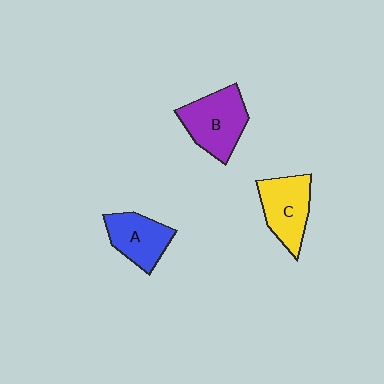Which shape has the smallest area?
Shape A (blue).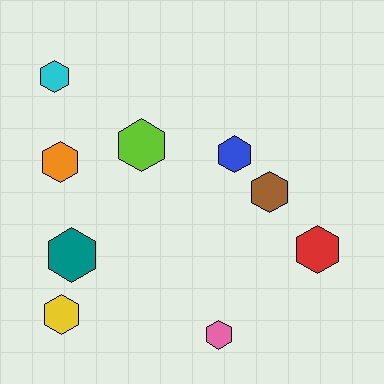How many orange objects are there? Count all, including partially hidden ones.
There is 1 orange object.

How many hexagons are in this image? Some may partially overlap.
There are 9 hexagons.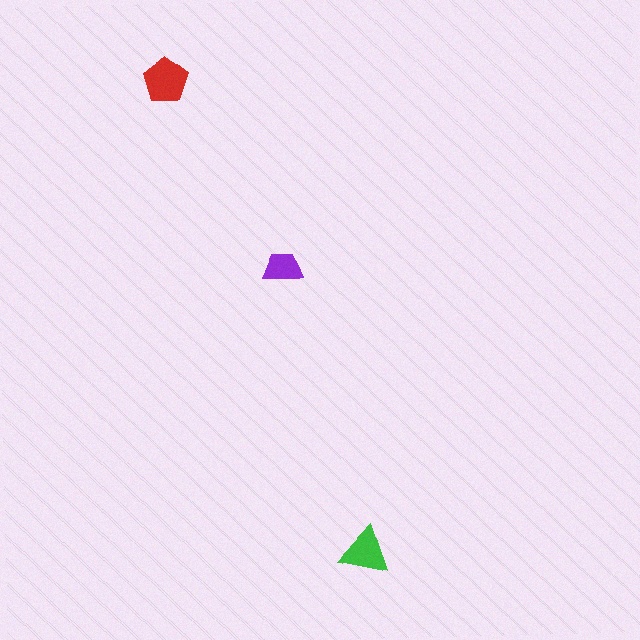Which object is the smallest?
The purple trapezoid.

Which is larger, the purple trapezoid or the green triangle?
The green triangle.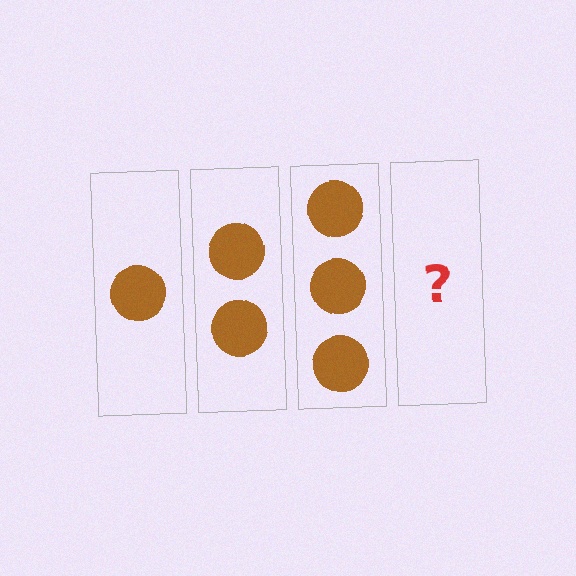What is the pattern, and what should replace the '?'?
The pattern is that each step adds one more circle. The '?' should be 4 circles.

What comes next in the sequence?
The next element should be 4 circles.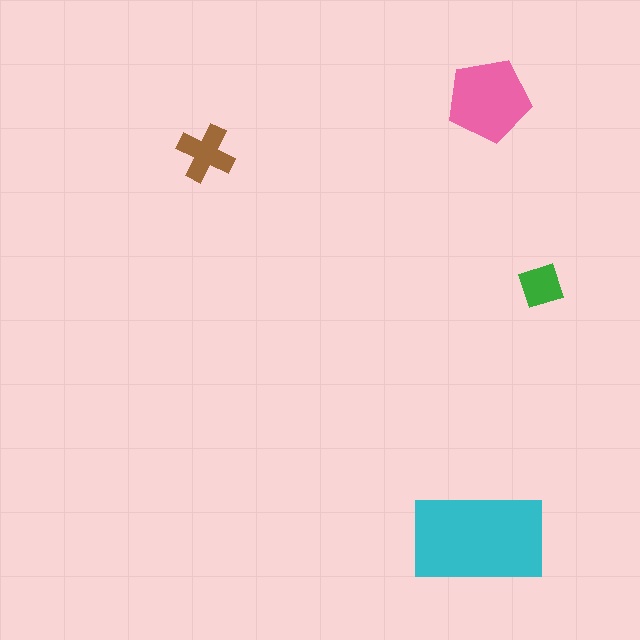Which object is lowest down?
The cyan rectangle is bottommost.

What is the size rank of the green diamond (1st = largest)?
4th.